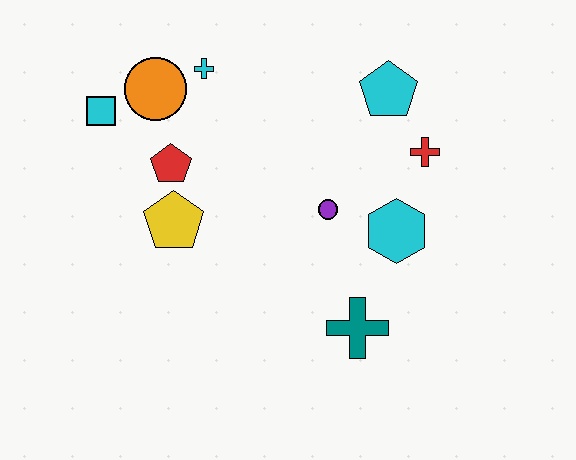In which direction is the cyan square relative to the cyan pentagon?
The cyan square is to the left of the cyan pentagon.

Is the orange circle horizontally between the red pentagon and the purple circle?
No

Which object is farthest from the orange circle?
The teal cross is farthest from the orange circle.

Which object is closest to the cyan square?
The orange circle is closest to the cyan square.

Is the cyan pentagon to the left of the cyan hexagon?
Yes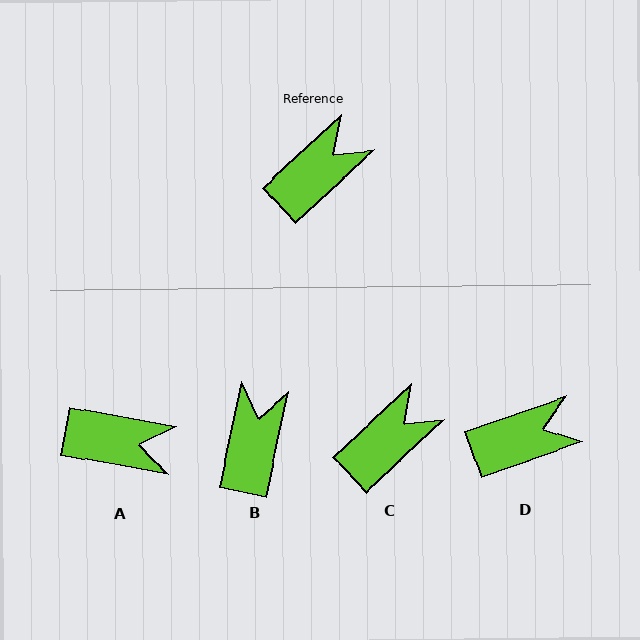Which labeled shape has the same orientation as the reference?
C.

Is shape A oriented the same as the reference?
No, it is off by about 53 degrees.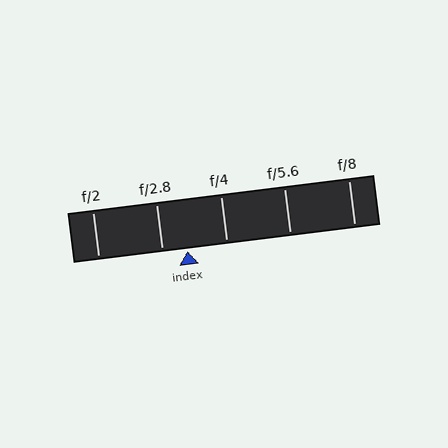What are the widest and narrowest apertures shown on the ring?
The widest aperture shown is f/2 and the narrowest is f/8.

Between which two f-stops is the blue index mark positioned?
The index mark is between f/2.8 and f/4.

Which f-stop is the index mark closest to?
The index mark is closest to f/2.8.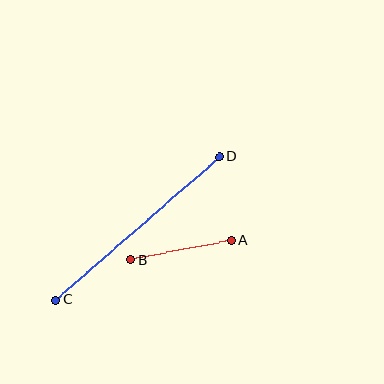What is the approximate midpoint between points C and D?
The midpoint is at approximately (138, 228) pixels.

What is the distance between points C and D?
The distance is approximately 218 pixels.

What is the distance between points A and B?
The distance is approximately 102 pixels.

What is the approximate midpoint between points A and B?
The midpoint is at approximately (181, 250) pixels.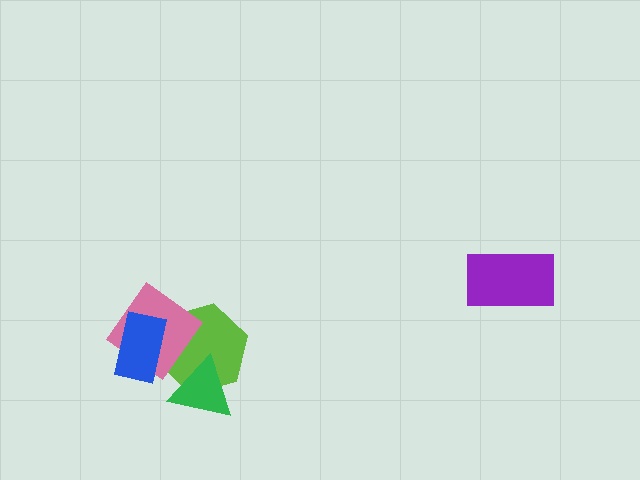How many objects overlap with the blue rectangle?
2 objects overlap with the blue rectangle.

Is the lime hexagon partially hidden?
Yes, it is partially covered by another shape.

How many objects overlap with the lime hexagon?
3 objects overlap with the lime hexagon.